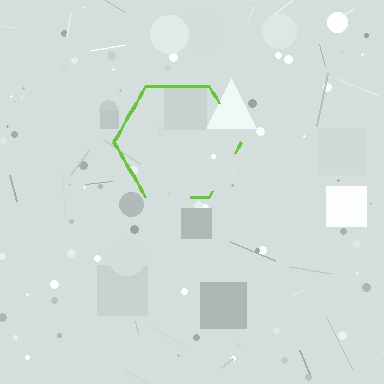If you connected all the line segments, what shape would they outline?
They would outline a hexagon.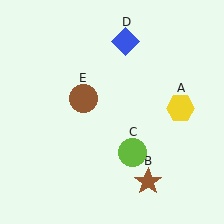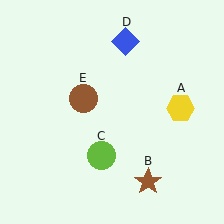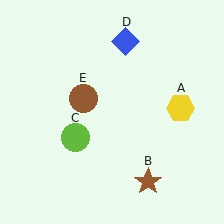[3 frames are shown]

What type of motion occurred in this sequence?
The lime circle (object C) rotated clockwise around the center of the scene.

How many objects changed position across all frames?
1 object changed position: lime circle (object C).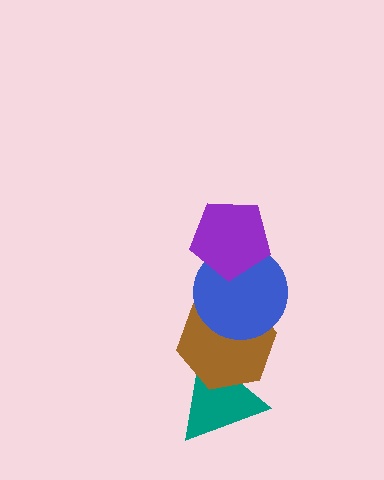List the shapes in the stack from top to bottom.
From top to bottom: the purple pentagon, the blue circle, the brown hexagon, the teal triangle.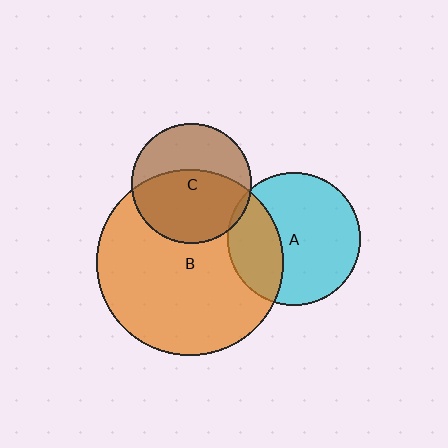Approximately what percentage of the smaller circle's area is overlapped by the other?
Approximately 30%.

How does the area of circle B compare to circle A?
Approximately 2.0 times.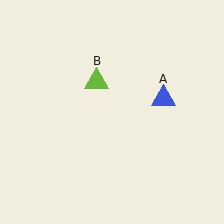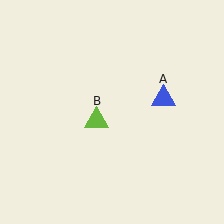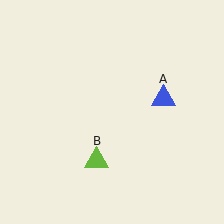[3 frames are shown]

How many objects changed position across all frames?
1 object changed position: lime triangle (object B).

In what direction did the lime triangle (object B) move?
The lime triangle (object B) moved down.